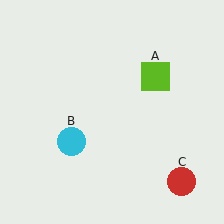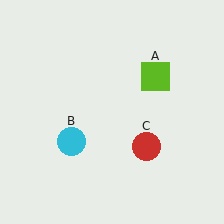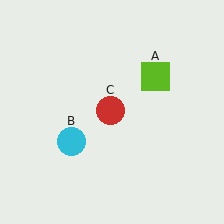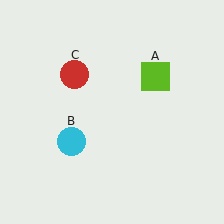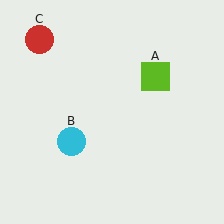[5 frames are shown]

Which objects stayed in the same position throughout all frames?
Lime square (object A) and cyan circle (object B) remained stationary.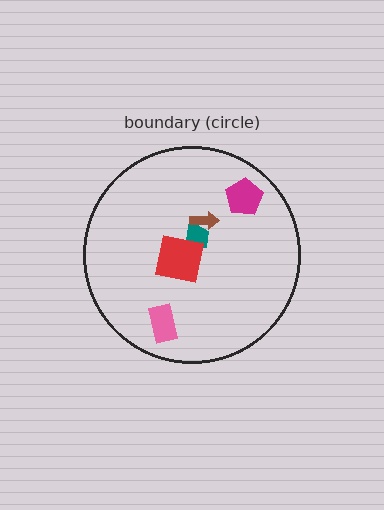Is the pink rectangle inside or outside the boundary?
Inside.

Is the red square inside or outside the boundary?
Inside.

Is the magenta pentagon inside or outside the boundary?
Inside.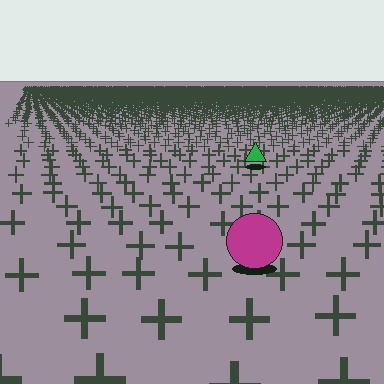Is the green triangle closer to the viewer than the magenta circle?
No. The magenta circle is closer — you can tell from the texture gradient: the ground texture is coarser near it.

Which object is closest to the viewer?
The magenta circle is closest. The texture marks near it are larger and more spread out.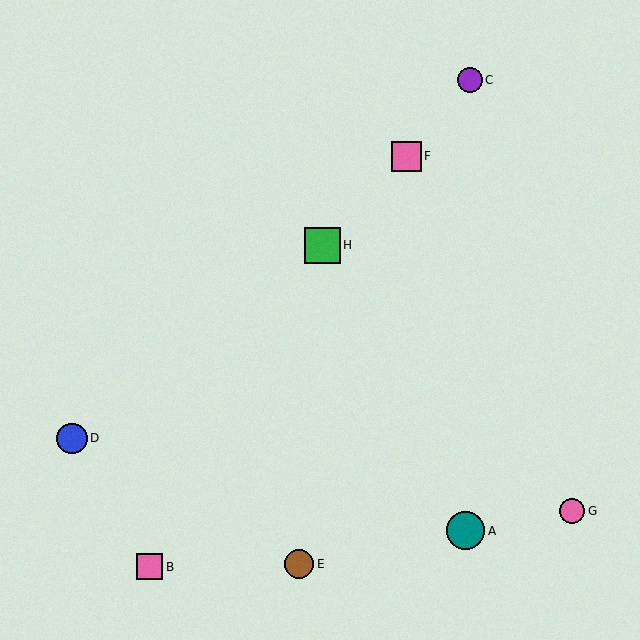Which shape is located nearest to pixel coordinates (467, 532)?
The teal circle (labeled A) at (466, 531) is nearest to that location.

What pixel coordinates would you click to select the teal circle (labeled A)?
Click at (466, 531) to select the teal circle A.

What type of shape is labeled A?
Shape A is a teal circle.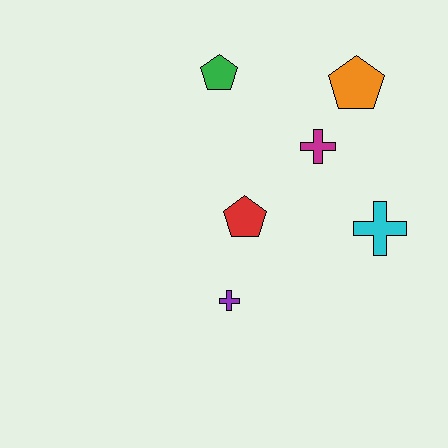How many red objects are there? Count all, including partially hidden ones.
There is 1 red object.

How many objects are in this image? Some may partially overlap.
There are 6 objects.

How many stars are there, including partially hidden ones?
There are no stars.